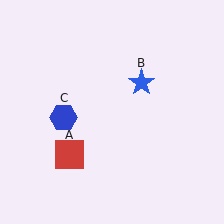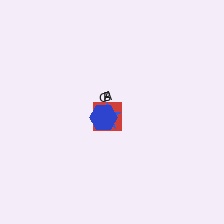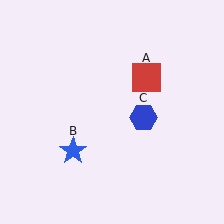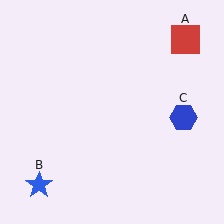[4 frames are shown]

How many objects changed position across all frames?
3 objects changed position: red square (object A), blue star (object B), blue hexagon (object C).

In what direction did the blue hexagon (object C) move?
The blue hexagon (object C) moved right.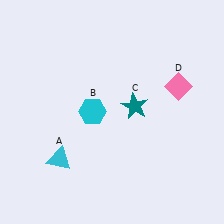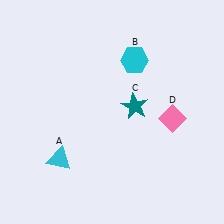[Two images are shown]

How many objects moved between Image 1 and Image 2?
2 objects moved between the two images.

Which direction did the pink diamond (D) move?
The pink diamond (D) moved down.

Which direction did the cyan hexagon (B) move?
The cyan hexagon (B) moved up.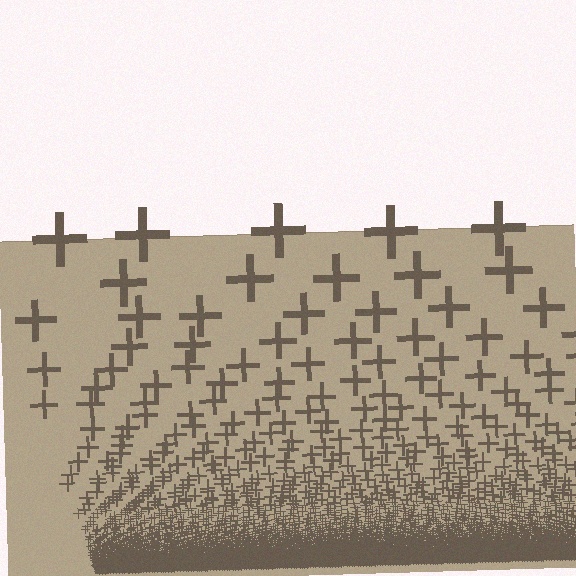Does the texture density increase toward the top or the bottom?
Density increases toward the bottom.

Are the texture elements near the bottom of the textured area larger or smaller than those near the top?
Smaller. The gradient is inverted — elements near the bottom are smaller and denser.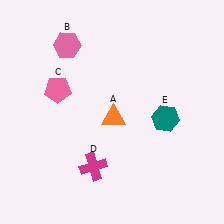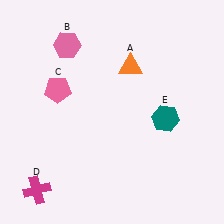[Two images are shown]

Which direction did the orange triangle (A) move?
The orange triangle (A) moved up.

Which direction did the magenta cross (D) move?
The magenta cross (D) moved left.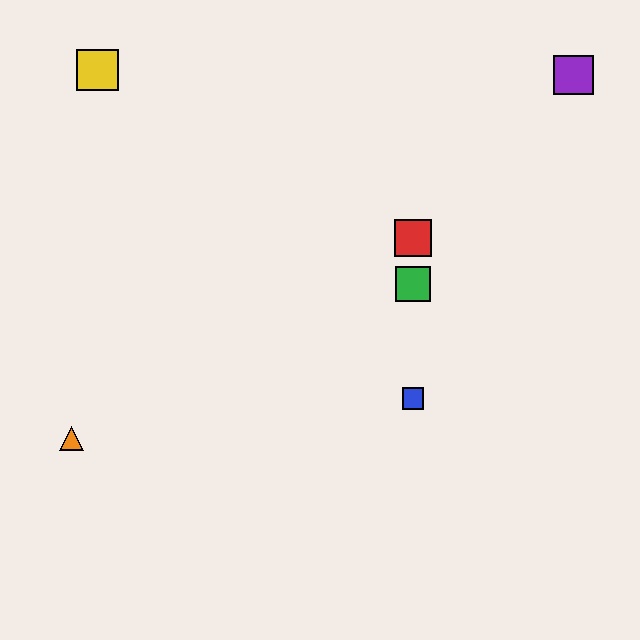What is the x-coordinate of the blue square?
The blue square is at x≈413.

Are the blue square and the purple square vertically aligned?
No, the blue square is at x≈413 and the purple square is at x≈574.